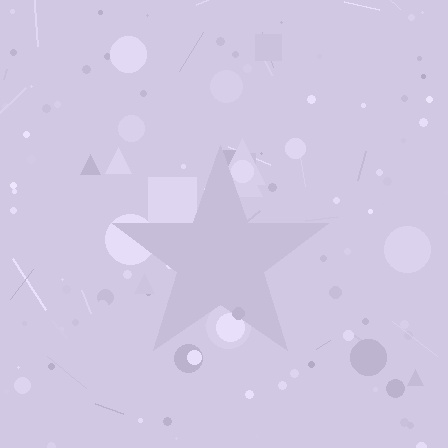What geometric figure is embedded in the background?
A star is embedded in the background.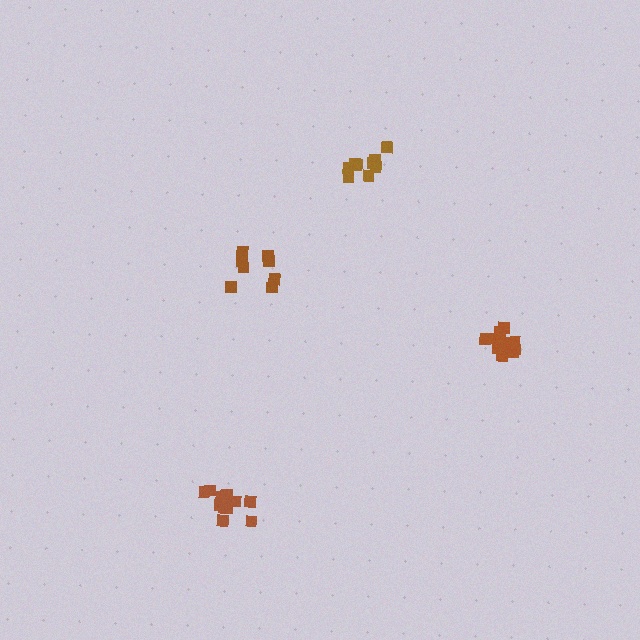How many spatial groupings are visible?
There are 4 spatial groupings.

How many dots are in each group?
Group 1: 10 dots, Group 2: 12 dots, Group 3: 11 dots, Group 4: 8 dots (41 total).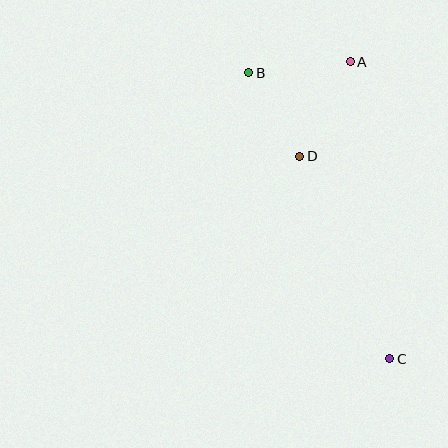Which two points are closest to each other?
Points B and D are closest to each other.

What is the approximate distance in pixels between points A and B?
The distance between A and B is approximately 102 pixels.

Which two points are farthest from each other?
Points B and C are farthest from each other.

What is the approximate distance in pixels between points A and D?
The distance between A and D is approximately 107 pixels.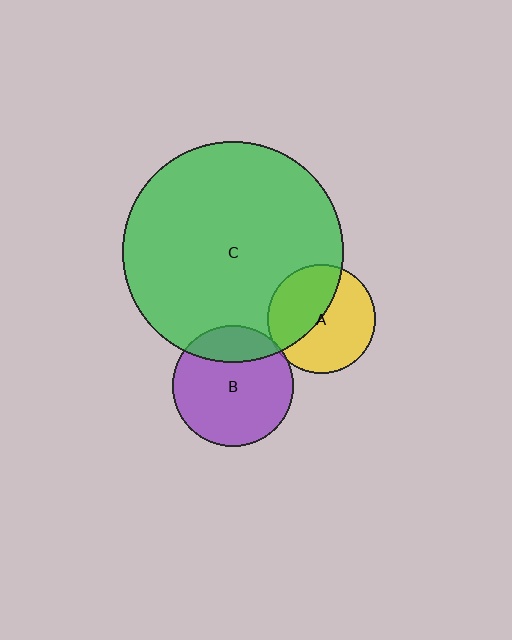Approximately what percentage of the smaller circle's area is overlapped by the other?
Approximately 45%.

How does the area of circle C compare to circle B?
Approximately 3.3 times.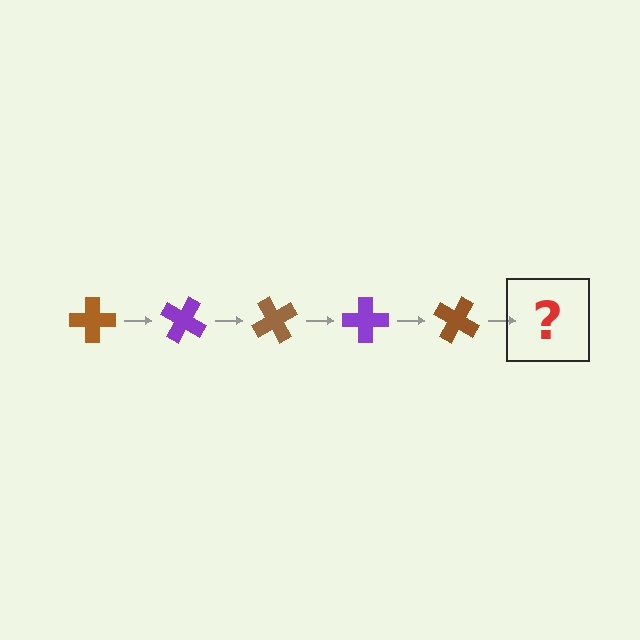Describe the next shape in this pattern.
It should be a purple cross, rotated 150 degrees from the start.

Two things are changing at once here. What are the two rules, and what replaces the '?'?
The two rules are that it rotates 30 degrees each step and the color cycles through brown and purple. The '?' should be a purple cross, rotated 150 degrees from the start.